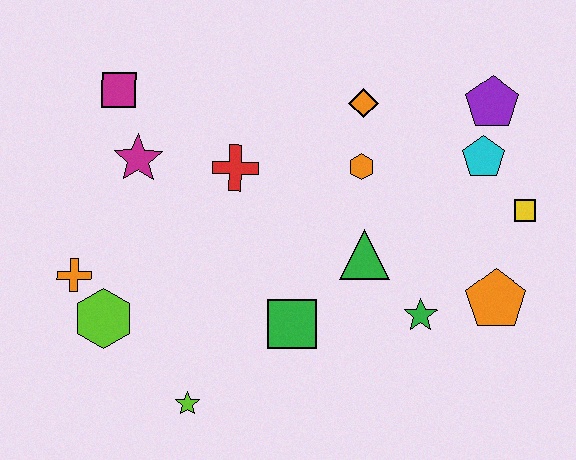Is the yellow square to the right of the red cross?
Yes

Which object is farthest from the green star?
The magenta square is farthest from the green star.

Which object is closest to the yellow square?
The cyan pentagon is closest to the yellow square.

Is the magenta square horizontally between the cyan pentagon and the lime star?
No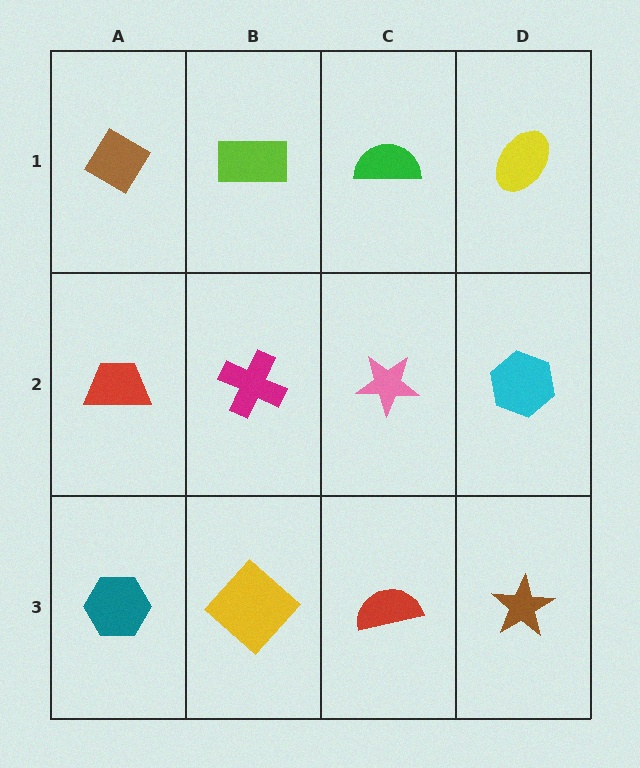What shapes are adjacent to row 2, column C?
A green semicircle (row 1, column C), a red semicircle (row 3, column C), a magenta cross (row 2, column B), a cyan hexagon (row 2, column D).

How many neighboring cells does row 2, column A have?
3.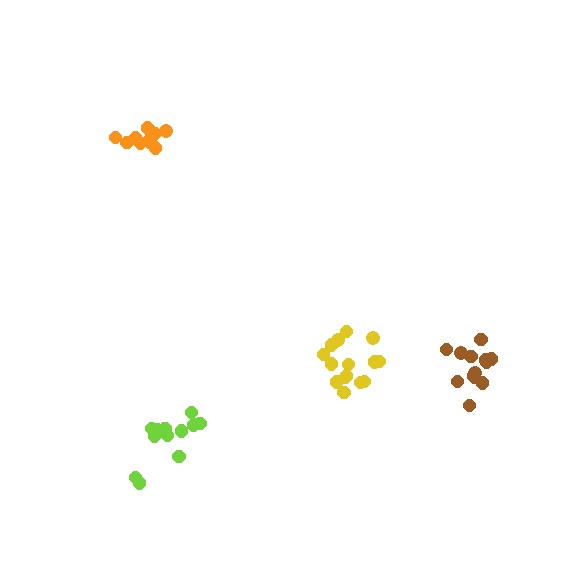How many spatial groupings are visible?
There are 4 spatial groupings.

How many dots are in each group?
Group 1: 12 dots, Group 2: 15 dots, Group 3: 11 dots, Group 4: 14 dots (52 total).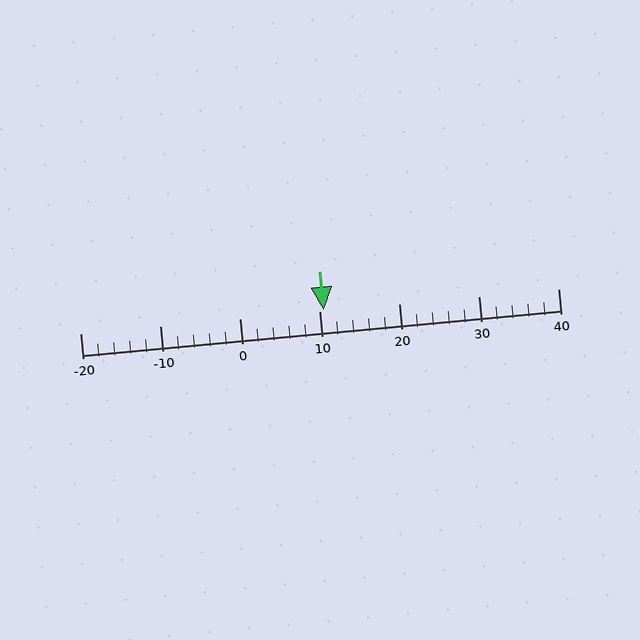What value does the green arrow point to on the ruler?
The green arrow points to approximately 11.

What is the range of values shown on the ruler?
The ruler shows values from -20 to 40.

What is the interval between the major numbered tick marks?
The major tick marks are spaced 10 units apart.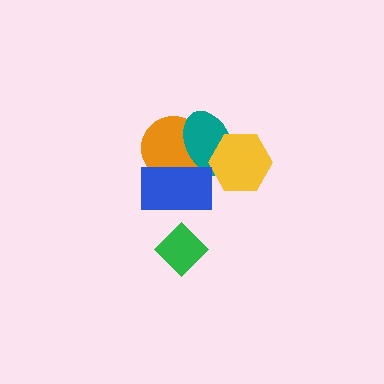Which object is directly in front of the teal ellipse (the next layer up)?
The yellow hexagon is directly in front of the teal ellipse.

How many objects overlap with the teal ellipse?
3 objects overlap with the teal ellipse.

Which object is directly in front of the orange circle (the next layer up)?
The teal ellipse is directly in front of the orange circle.